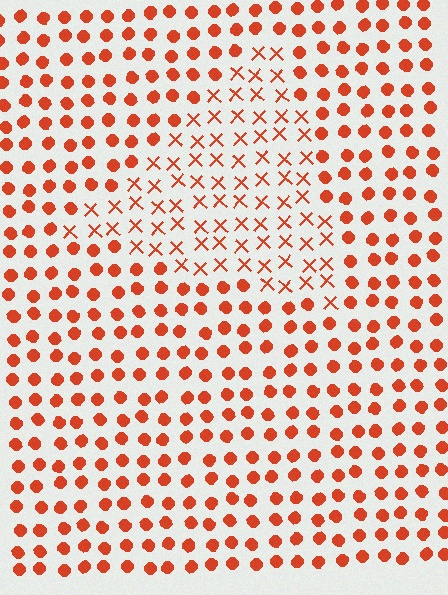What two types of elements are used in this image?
The image uses X marks inside the triangle region and circles outside it.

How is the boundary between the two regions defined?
The boundary is defined by a change in element shape: X marks inside vs. circles outside. All elements share the same color and spacing.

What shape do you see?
I see a triangle.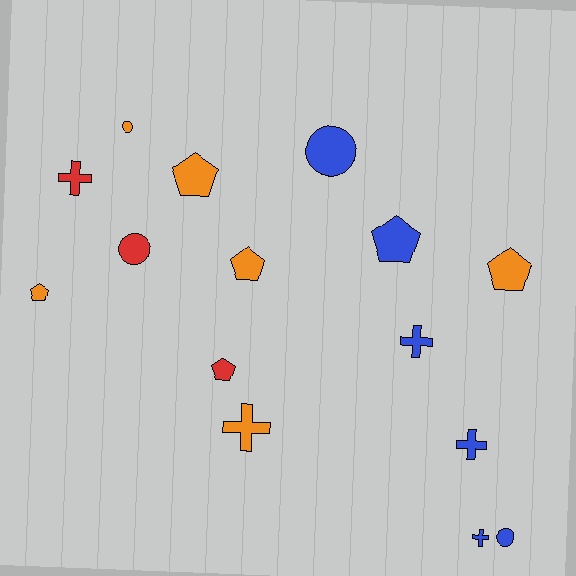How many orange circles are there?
There is 1 orange circle.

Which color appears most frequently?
Orange, with 6 objects.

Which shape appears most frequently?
Pentagon, with 6 objects.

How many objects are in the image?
There are 15 objects.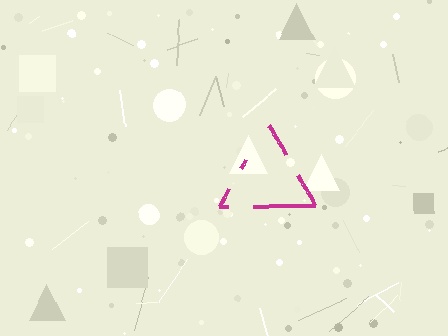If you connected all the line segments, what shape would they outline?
They would outline a triangle.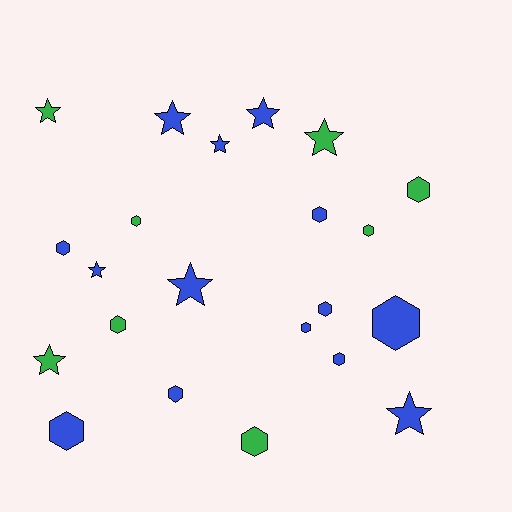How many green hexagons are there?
There are 5 green hexagons.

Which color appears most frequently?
Blue, with 14 objects.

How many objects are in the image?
There are 22 objects.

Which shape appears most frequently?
Hexagon, with 13 objects.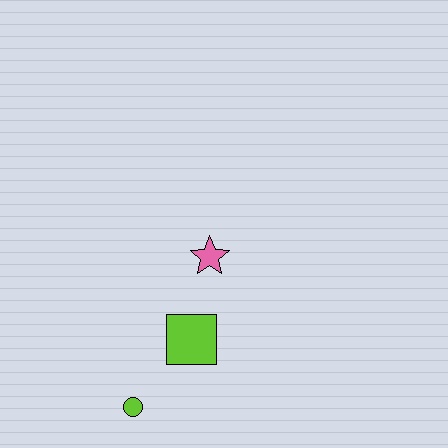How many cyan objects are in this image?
There are no cyan objects.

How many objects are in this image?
There are 3 objects.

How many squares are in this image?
There is 1 square.